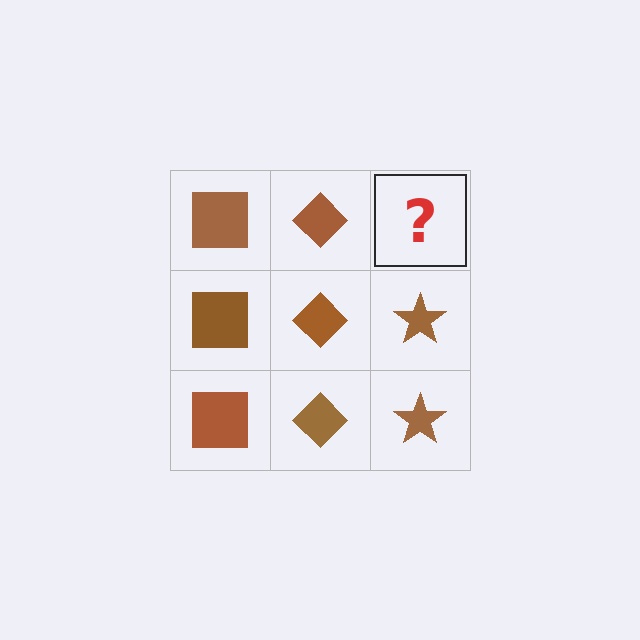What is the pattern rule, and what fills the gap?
The rule is that each column has a consistent shape. The gap should be filled with a brown star.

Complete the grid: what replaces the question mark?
The question mark should be replaced with a brown star.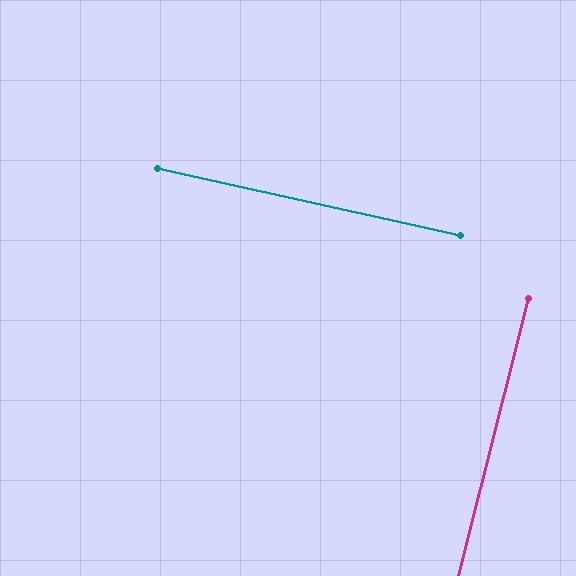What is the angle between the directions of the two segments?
Approximately 89 degrees.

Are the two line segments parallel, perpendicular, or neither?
Perpendicular — they meet at approximately 89°.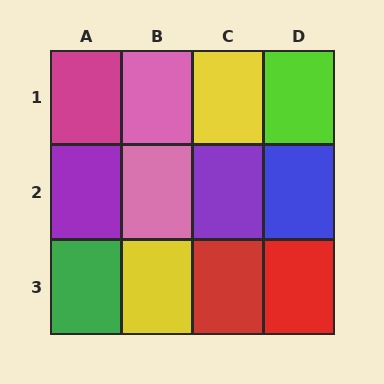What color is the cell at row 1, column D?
Lime.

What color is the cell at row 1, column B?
Pink.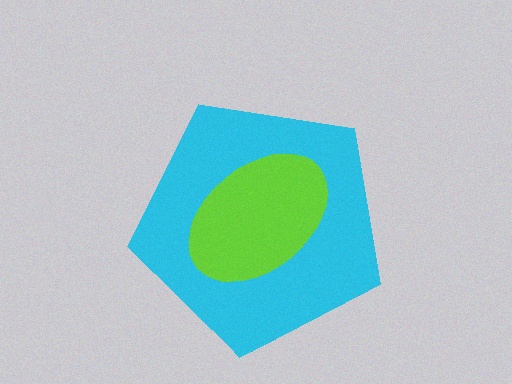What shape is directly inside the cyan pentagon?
The lime ellipse.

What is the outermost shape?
The cyan pentagon.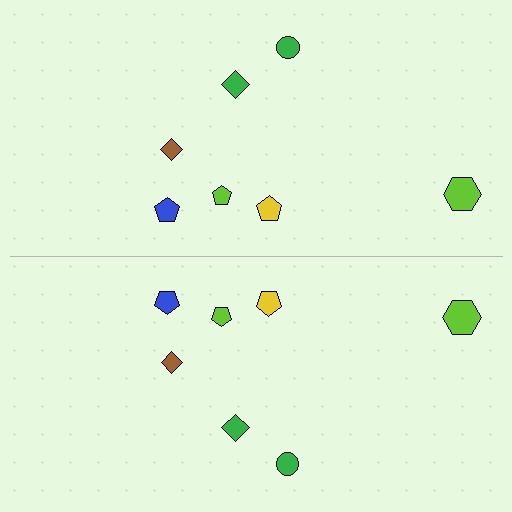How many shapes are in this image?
There are 14 shapes in this image.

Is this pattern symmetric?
Yes, this pattern has bilateral (reflection) symmetry.